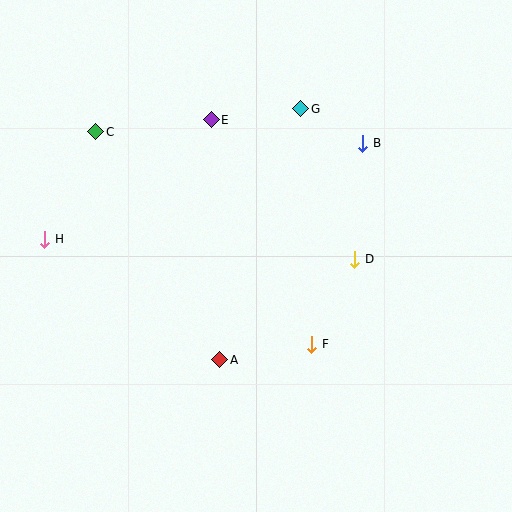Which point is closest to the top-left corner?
Point C is closest to the top-left corner.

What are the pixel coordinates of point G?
Point G is at (301, 109).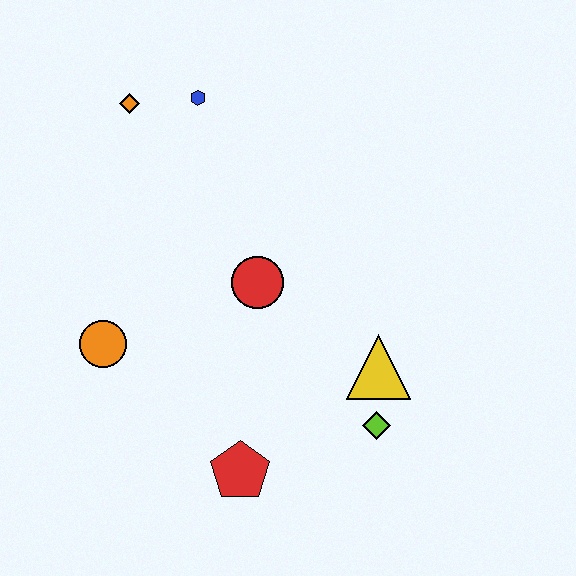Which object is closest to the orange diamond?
The blue hexagon is closest to the orange diamond.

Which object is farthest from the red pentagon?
The orange diamond is farthest from the red pentagon.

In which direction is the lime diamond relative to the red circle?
The lime diamond is below the red circle.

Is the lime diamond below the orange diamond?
Yes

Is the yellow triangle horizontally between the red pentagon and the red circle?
No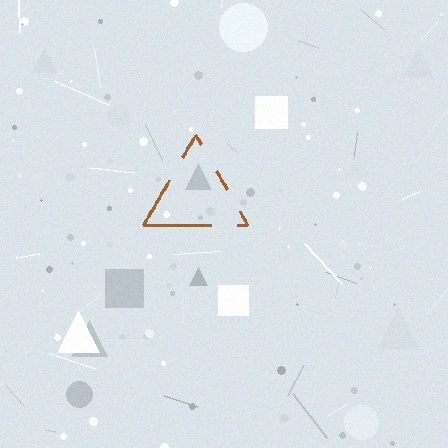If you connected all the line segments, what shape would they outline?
They would outline a triangle.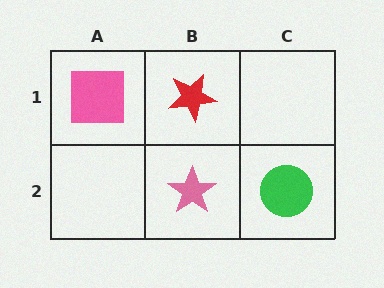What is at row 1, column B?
A red star.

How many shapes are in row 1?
2 shapes.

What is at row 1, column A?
A pink square.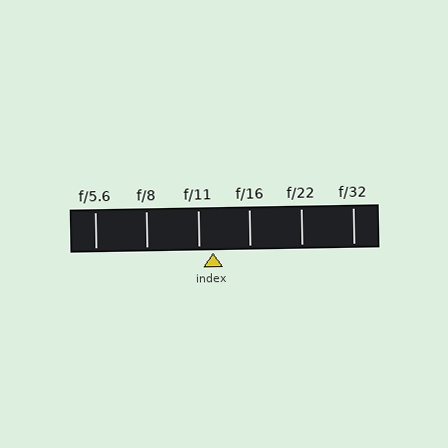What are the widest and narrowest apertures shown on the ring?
The widest aperture shown is f/5.6 and the narrowest is f/32.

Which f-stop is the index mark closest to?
The index mark is closest to f/11.